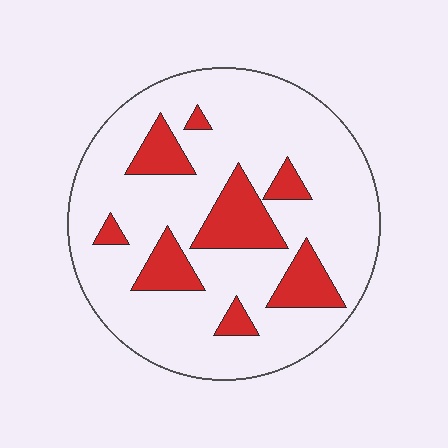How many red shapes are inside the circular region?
8.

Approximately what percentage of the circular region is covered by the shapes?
Approximately 20%.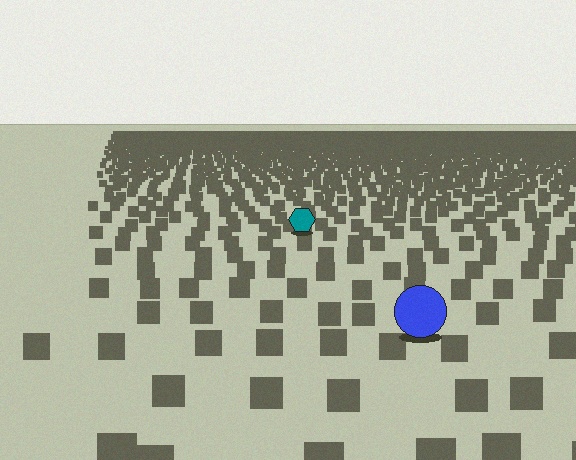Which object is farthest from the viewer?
The teal hexagon is farthest from the viewer. It appears smaller and the ground texture around it is denser.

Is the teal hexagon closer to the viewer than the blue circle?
No. The blue circle is closer — you can tell from the texture gradient: the ground texture is coarser near it.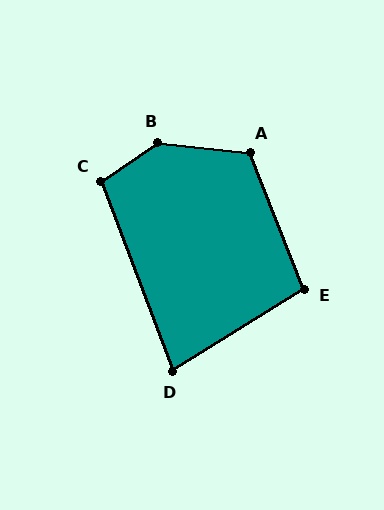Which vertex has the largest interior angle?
B, at approximately 140 degrees.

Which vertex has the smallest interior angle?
D, at approximately 79 degrees.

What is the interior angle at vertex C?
Approximately 103 degrees (obtuse).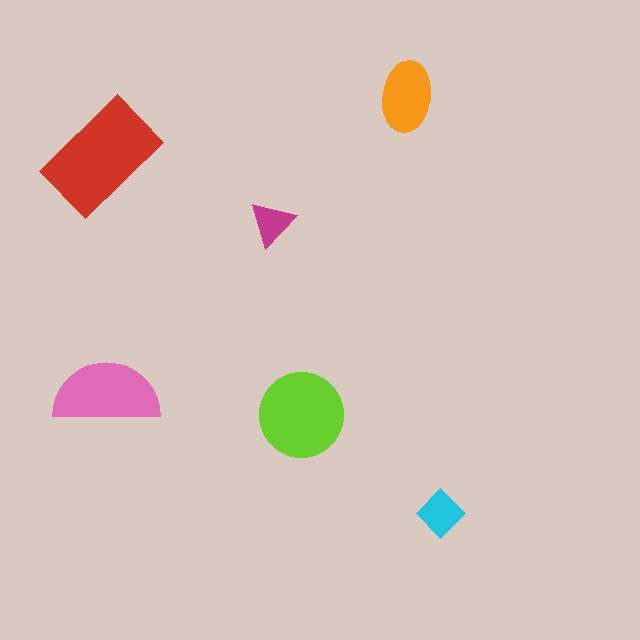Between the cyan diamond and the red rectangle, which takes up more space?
The red rectangle.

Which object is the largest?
The red rectangle.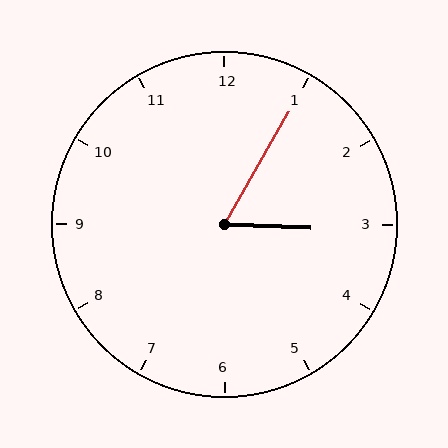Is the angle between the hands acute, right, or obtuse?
It is acute.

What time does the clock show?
3:05.